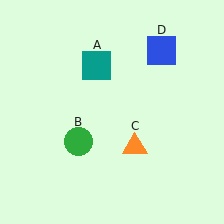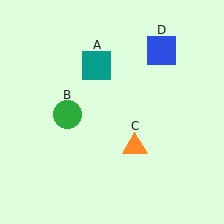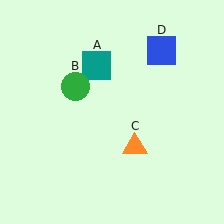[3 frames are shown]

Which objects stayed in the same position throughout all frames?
Teal square (object A) and orange triangle (object C) and blue square (object D) remained stationary.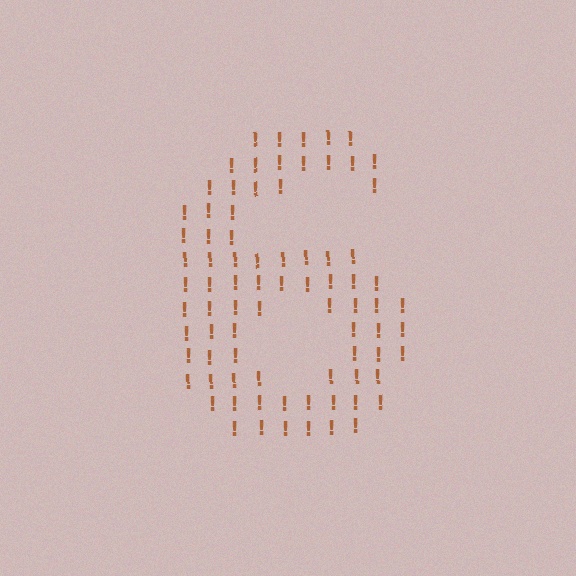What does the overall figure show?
The overall figure shows the digit 6.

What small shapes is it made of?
It is made of small exclamation marks.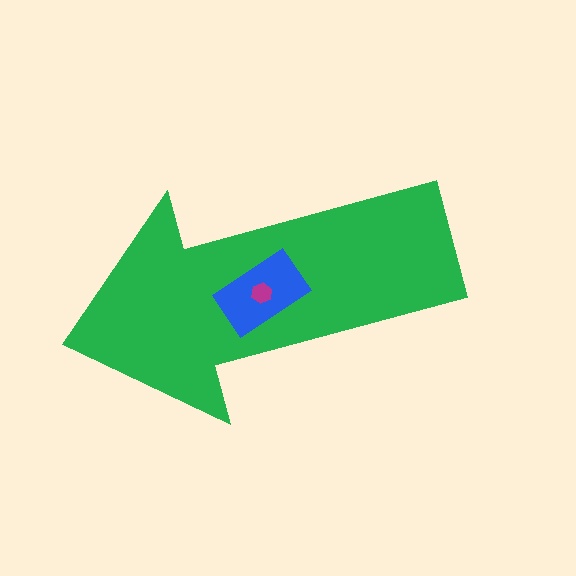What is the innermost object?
The magenta hexagon.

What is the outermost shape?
The green arrow.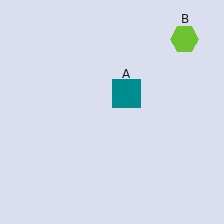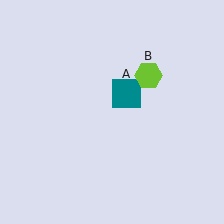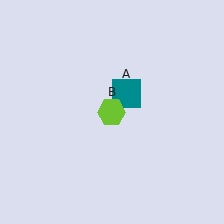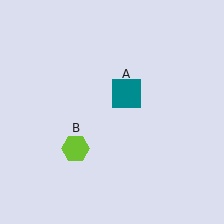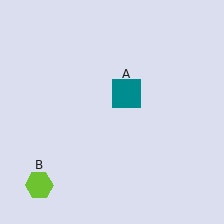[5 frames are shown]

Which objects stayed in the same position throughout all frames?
Teal square (object A) remained stationary.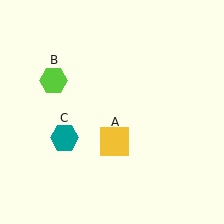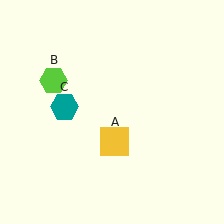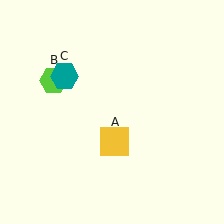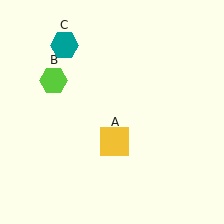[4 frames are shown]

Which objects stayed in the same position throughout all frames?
Yellow square (object A) and lime hexagon (object B) remained stationary.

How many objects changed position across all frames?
1 object changed position: teal hexagon (object C).